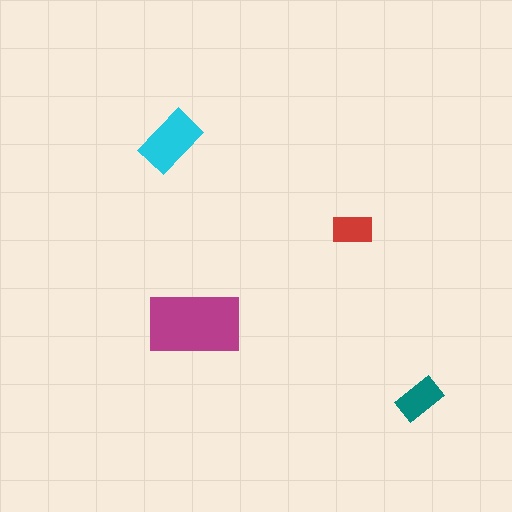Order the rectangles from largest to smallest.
the magenta one, the cyan one, the teal one, the red one.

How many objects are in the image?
There are 4 objects in the image.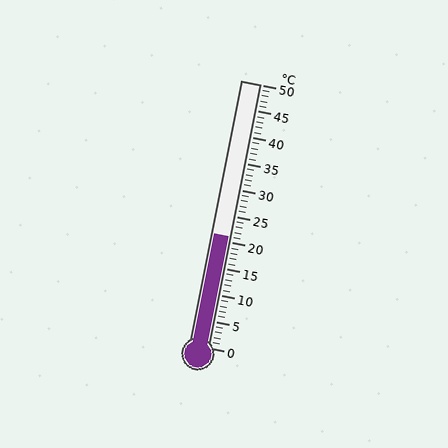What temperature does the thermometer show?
The thermometer shows approximately 21°C.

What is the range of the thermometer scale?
The thermometer scale ranges from 0°C to 50°C.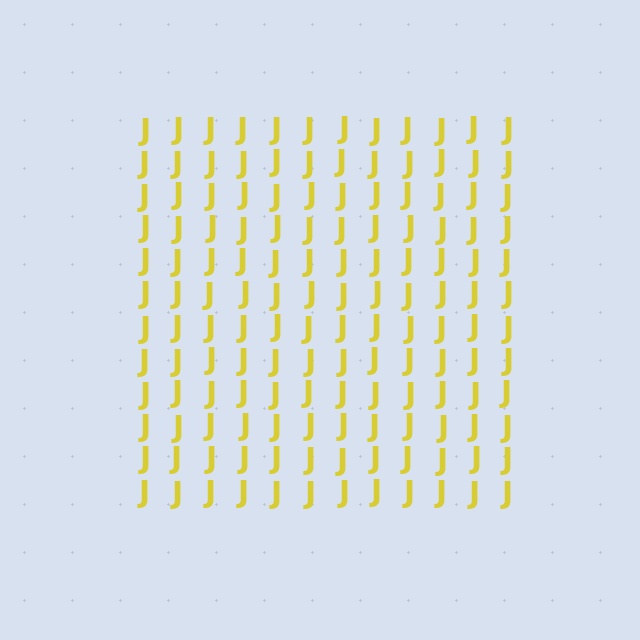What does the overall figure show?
The overall figure shows a square.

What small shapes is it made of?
It is made of small letter J's.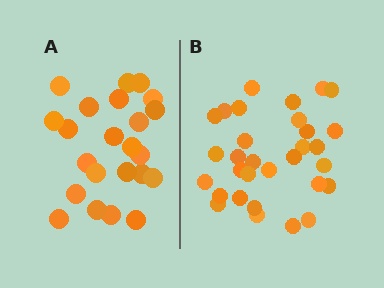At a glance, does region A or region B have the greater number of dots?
Region B (the right region) has more dots.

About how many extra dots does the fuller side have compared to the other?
Region B has roughly 8 or so more dots than region A.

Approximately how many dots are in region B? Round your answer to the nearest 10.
About 30 dots. (The exact count is 31, which rounds to 30.)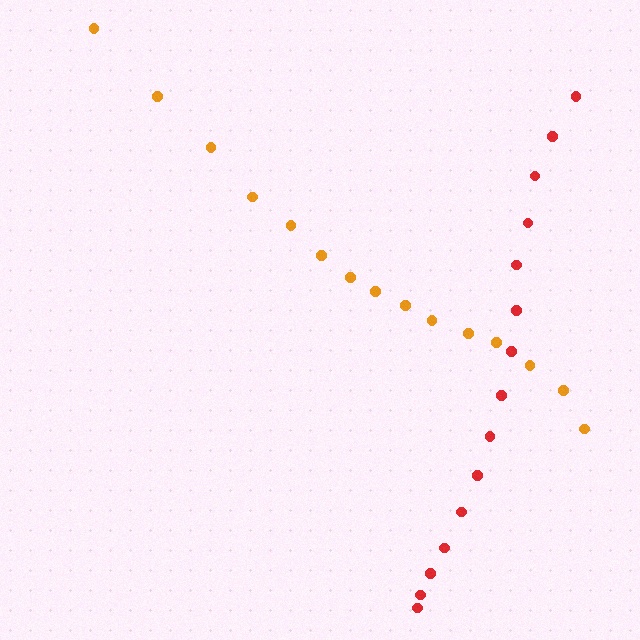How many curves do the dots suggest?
There are 2 distinct paths.